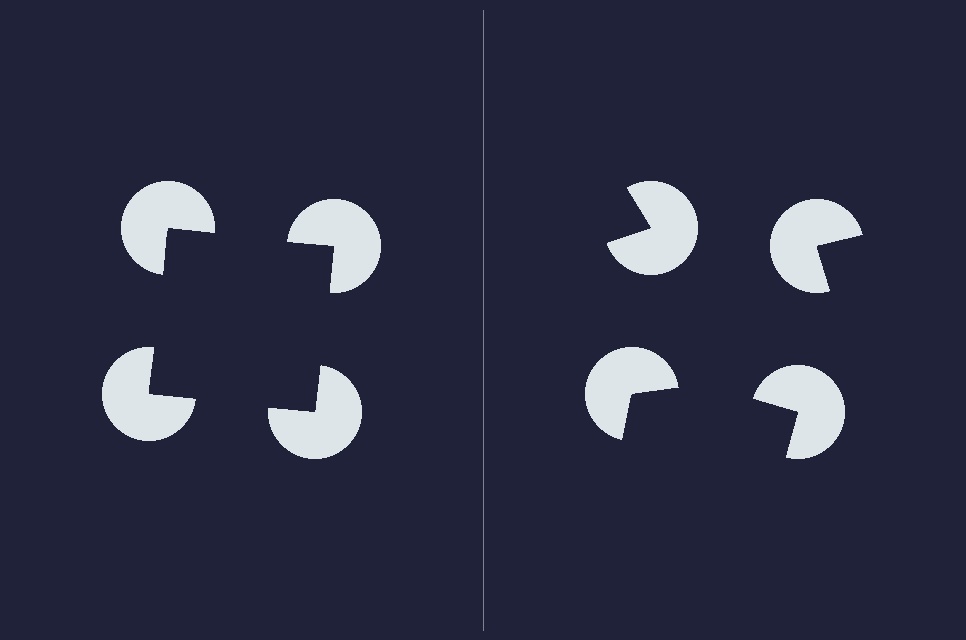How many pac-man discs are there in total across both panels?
8 — 4 on each side.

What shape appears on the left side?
An illusory square.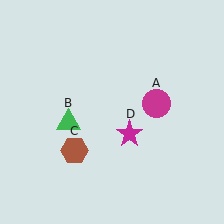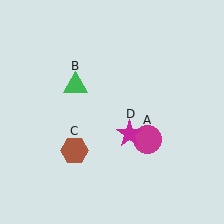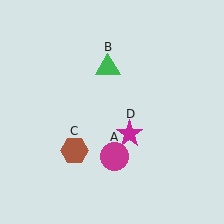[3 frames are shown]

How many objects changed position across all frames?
2 objects changed position: magenta circle (object A), green triangle (object B).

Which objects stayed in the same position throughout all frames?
Brown hexagon (object C) and magenta star (object D) remained stationary.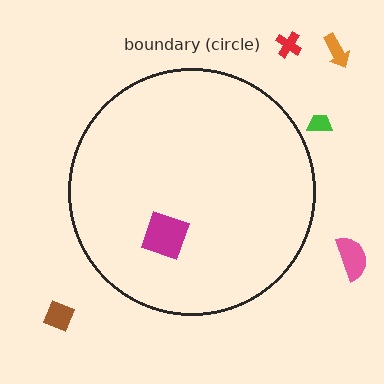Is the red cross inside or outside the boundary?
Outside.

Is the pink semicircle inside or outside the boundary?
Outside.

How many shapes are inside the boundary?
1 inside, 5 outside.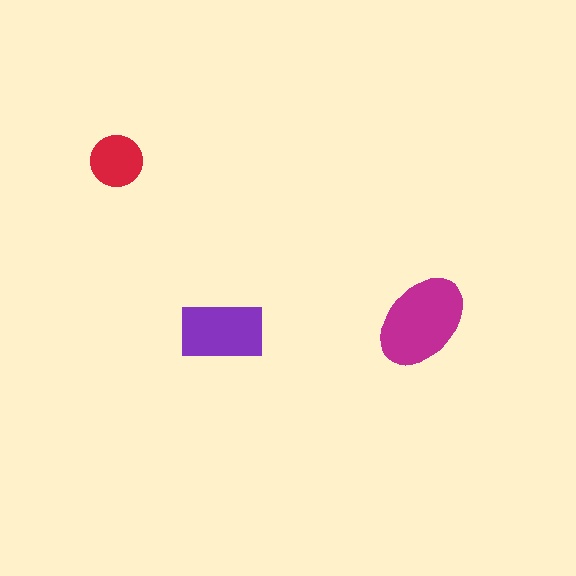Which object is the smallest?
The red circle.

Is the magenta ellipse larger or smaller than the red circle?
Larger.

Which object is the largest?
The magenta ellipse.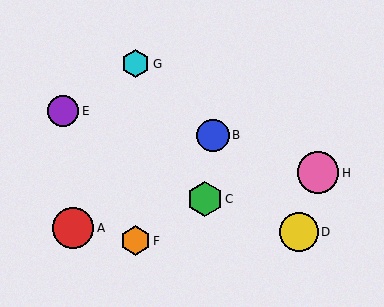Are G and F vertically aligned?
Yes, both are at x≈135.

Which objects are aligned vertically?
Objects F, G are aligned vertically.